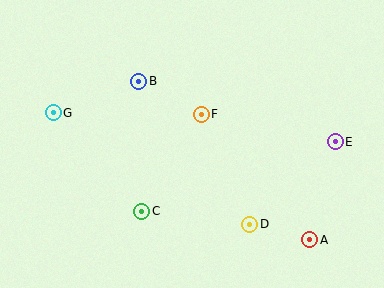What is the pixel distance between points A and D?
The distance between A and D is 62 pixels.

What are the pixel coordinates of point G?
Point G is at (53, 113).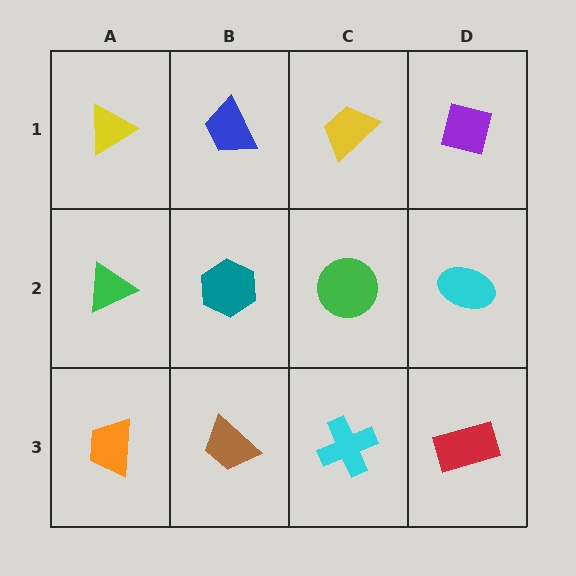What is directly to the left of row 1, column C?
A blue trapezoid.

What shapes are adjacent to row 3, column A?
A green triangle (row 2, column A), a brown trapezoid (row 3, column B).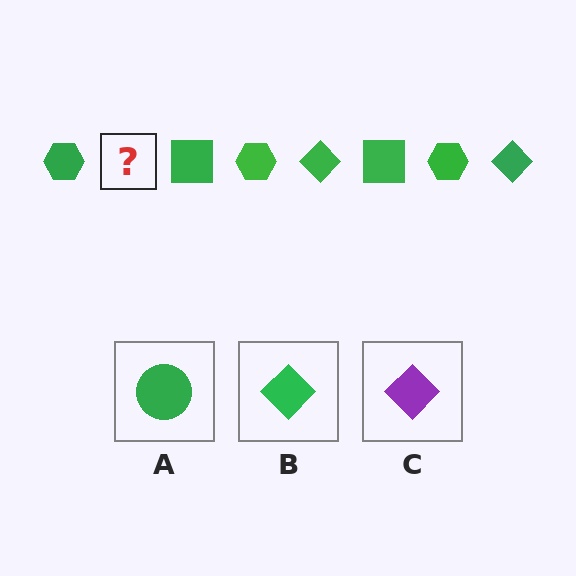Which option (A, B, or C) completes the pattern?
B.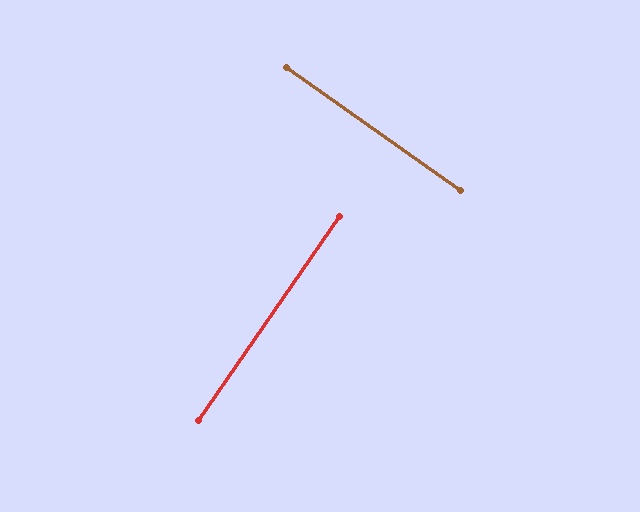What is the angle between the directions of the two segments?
Approximately 89 degrees.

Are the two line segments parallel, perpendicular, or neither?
Perpendicular — they meet at approximately 89°.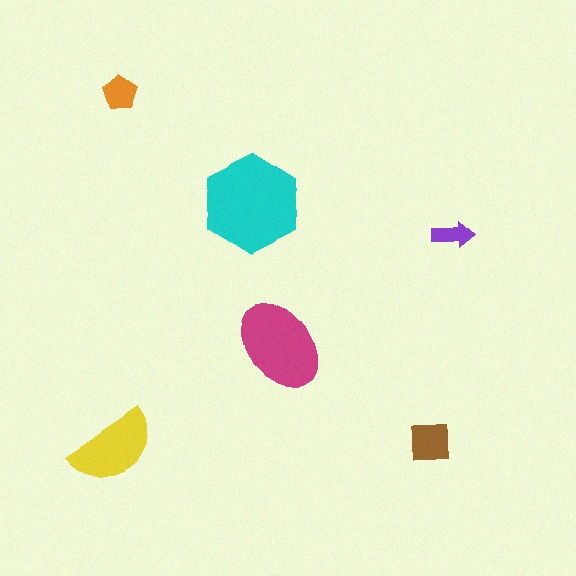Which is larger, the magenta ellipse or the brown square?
The magenta ellipse.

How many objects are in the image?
There are 6 objects in the image.